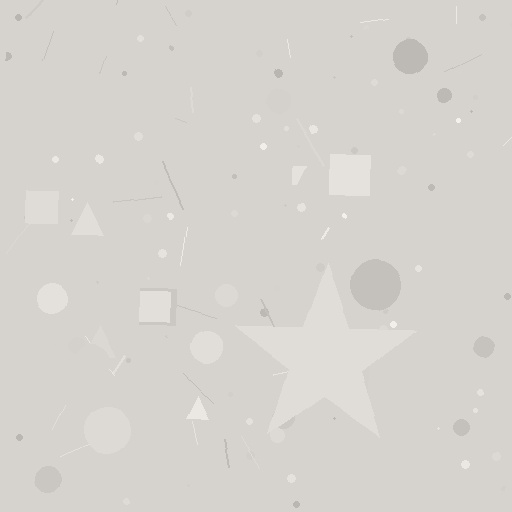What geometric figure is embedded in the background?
A star is embedded in the background.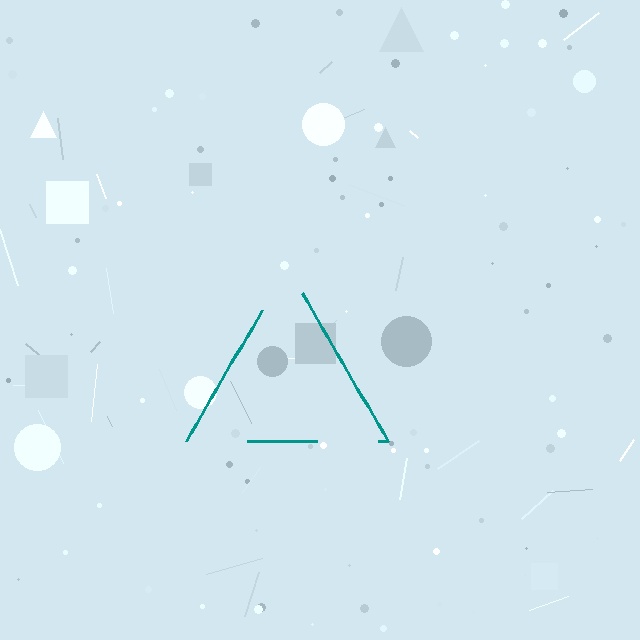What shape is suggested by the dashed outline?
The dashed outline suggests a triangle.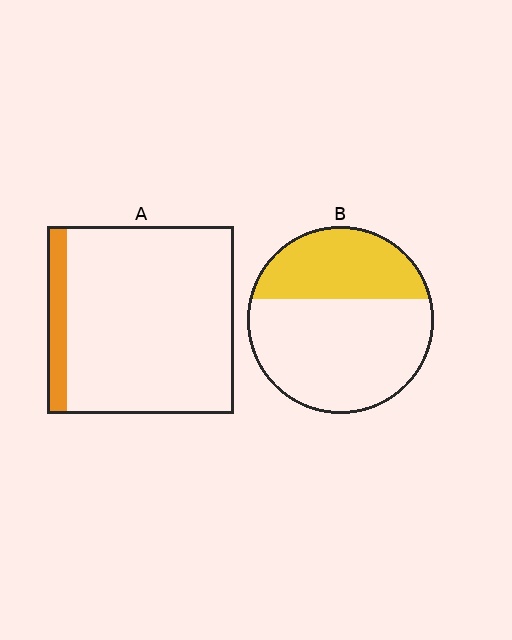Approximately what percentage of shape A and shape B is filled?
A is approximately 10% and B is approximately 35%.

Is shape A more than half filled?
No.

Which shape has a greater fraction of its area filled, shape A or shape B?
Shape B.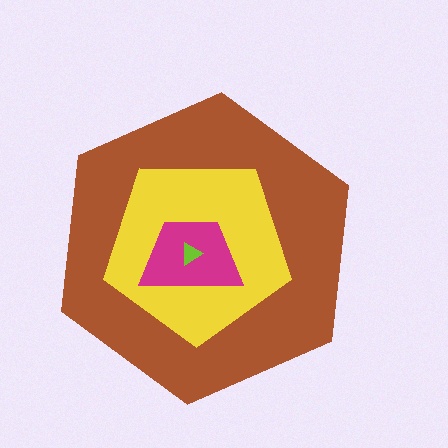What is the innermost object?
The lime triangle.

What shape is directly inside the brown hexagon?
The yellow pentagon.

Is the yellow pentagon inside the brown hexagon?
Yes.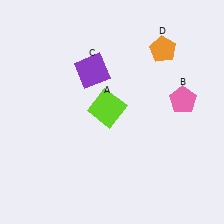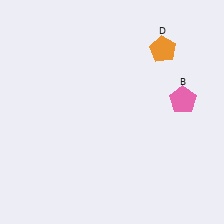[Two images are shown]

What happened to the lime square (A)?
The lime square (A) was removed in Image 2. It was in the top-left area of Image 1.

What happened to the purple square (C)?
The purple square (C) was removed in Image 2. It was in the top-left area of Image 1.